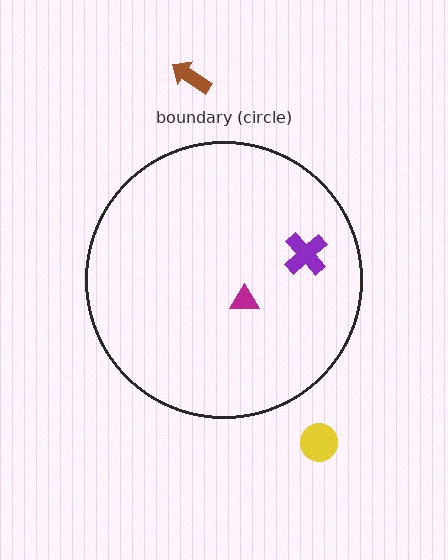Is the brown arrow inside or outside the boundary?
Outside.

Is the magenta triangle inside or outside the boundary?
Inside.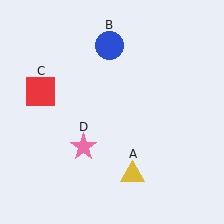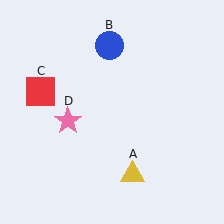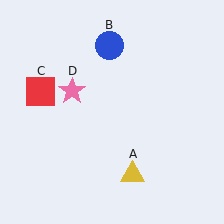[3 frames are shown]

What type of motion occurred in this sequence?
The pink star (object D) rotated clockwise around the center of the scene.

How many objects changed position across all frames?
1 object changed position: pink star (object D).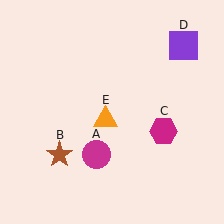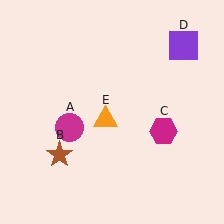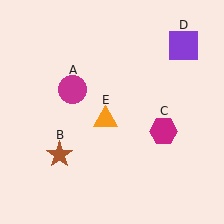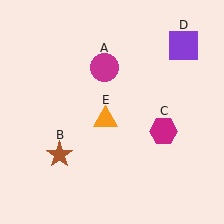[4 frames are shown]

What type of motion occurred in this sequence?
The magenta circle (object A) rotated clockwise around the center of the scene.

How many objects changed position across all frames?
1 object changed position: magenta circle (object A).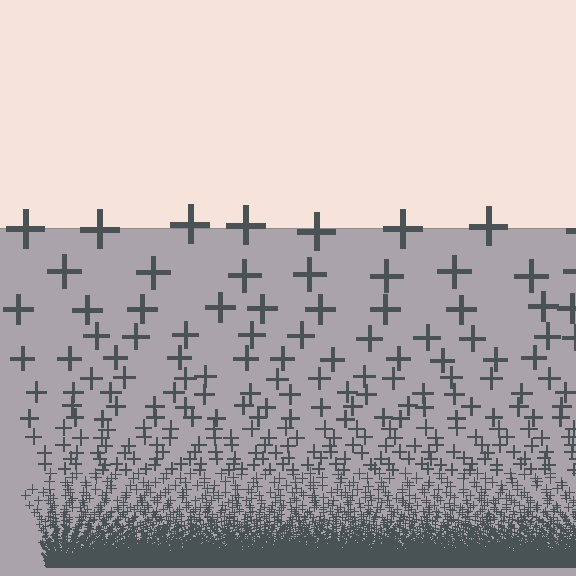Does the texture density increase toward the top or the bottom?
Density increases toward the bottom.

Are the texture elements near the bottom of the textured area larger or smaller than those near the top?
Smaller. The gradient is inverted — elements near the bottom are smaller and denser.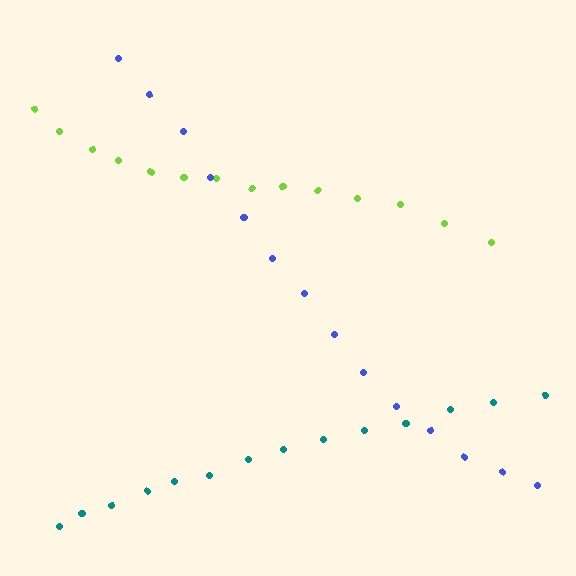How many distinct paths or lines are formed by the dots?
There are 3 distinct paths.